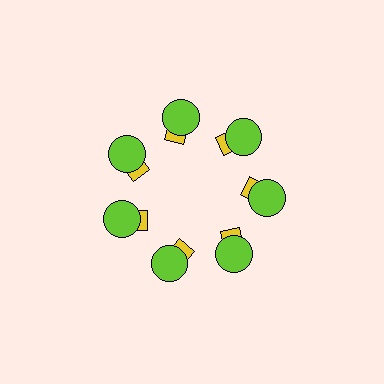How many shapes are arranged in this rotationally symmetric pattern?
There are 14 shapes, arranged in 7 groups of 2.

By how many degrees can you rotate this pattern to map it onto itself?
The pattern maps onto itself every 51 degrees of rotation.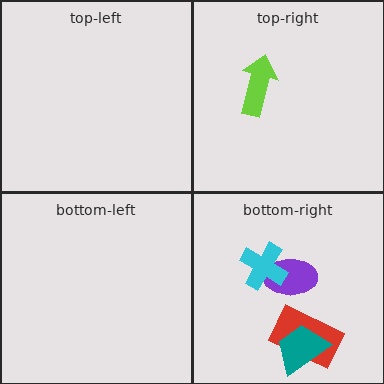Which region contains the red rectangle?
The bottom-right region.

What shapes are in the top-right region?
The lime arrow.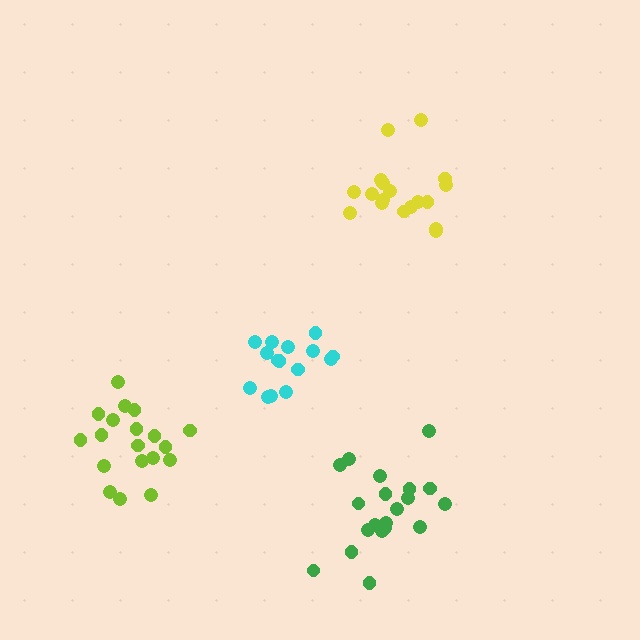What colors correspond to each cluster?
The clusters are colored: yellow, lime, cyan, green.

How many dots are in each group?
Group 1: 19 dots, Group 2: 19 dots, Group 3: 15 dots, Group 4: 20 dots (73 total).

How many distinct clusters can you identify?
There are 4 distinct clusters.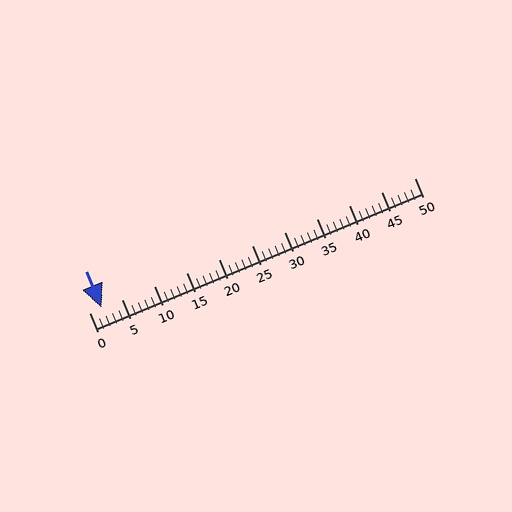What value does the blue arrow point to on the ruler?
The blue arrow points to approximately 2.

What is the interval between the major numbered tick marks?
The major tick marks are spaced 5 units apart.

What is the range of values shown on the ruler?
The ruler shows values from 0 to 50.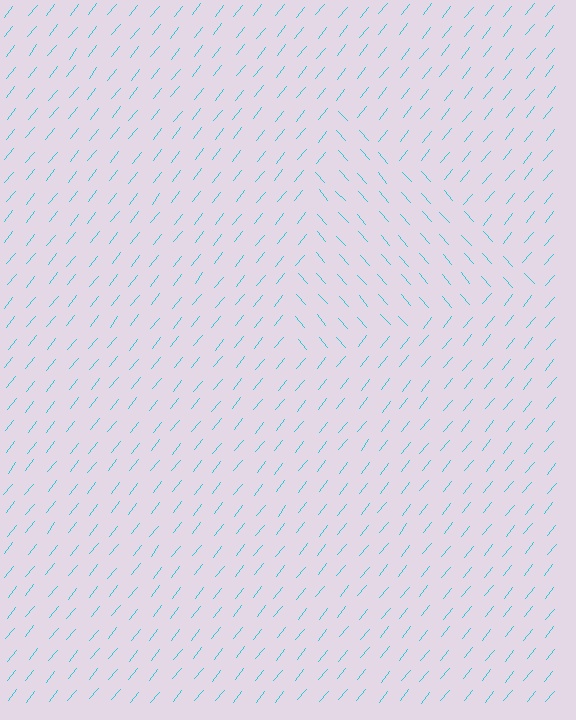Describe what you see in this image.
The image is filled with small cyan line segments. A triangle region in the image has lines oriented differently from the surrounding lines, creating a visible texture boundary.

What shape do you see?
I see a triangle.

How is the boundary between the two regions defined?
The boundary is defined purely by a change in line orientation (approximately 80 degrees difference). All lines are the same color and thickness.